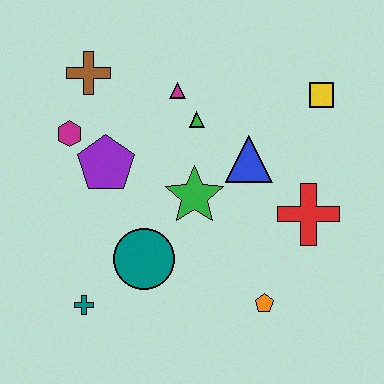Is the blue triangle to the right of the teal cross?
Yes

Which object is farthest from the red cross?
The brown cross is farthest from the red cross.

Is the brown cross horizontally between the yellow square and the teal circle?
No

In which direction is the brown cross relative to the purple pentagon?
The brown cross is above the purple pentagon.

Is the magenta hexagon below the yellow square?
Yes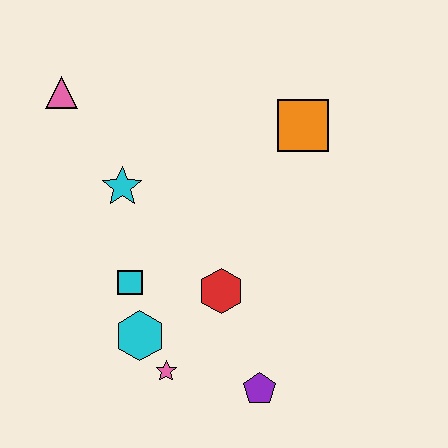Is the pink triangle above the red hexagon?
Yes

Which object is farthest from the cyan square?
The orange square is farthest from the cyan square.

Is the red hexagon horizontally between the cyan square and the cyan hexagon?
No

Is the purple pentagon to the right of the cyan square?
Yes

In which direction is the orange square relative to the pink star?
The orange square is above the pink star.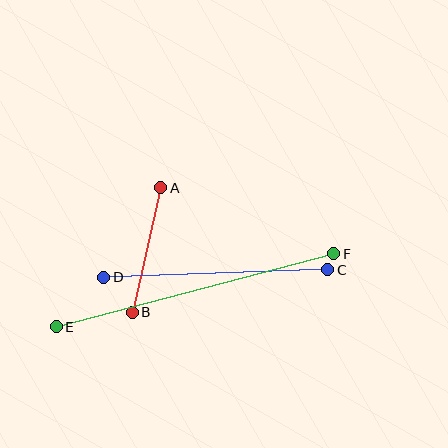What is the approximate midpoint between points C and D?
The midpoint is at approximately (216, 273) pixels.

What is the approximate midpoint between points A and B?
The midpoint is at approximately (147, 250) pixels.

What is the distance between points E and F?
The distance is approximately 287 pixels.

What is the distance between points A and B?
The distance is approximately 128 pixels.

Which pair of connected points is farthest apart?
Points E and F are farthest apart.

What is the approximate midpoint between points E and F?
The midpoint is at approximately (195, 290) pixels.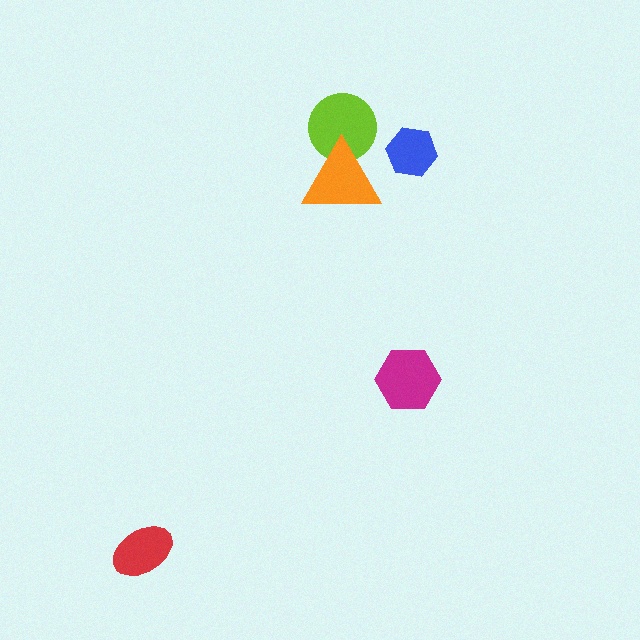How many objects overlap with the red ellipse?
0 objects overlap with the red ellipse.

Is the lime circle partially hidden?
Yes, it is partially covered by another shape.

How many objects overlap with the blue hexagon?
0 objects overlap with the blue hexagon.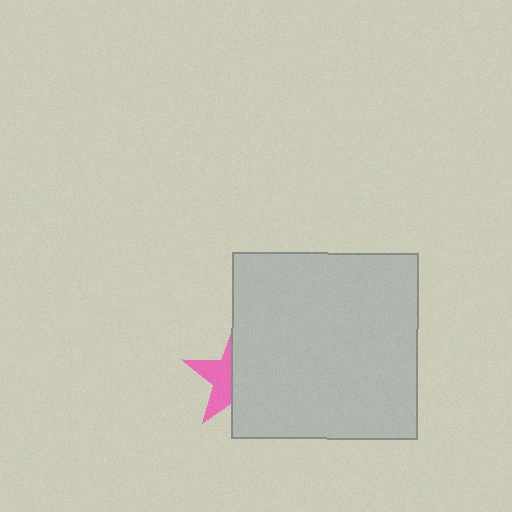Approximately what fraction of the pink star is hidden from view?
Roughly 59% of the pink star is hidden behind the light gray square.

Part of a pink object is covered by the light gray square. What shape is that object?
It is a star.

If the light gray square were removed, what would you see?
You would see the complete pink star.